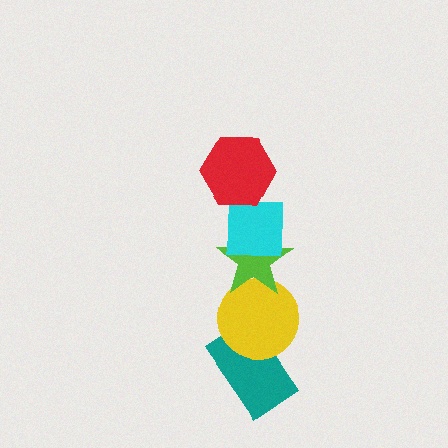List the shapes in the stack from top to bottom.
From top to bottom: the red hexagon, the cyan square, the lime star, the yellow circle, the teal rectangle.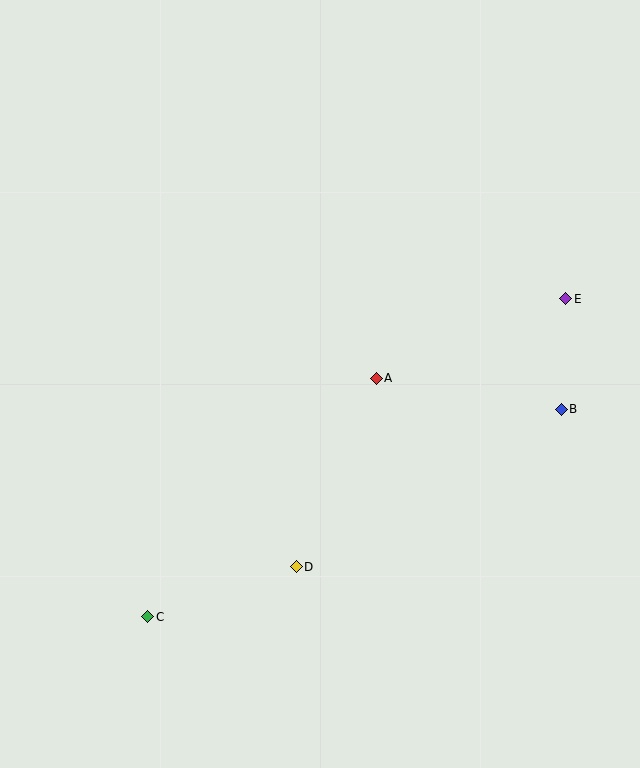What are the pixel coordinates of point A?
Point A is at (376, 378).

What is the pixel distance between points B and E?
The distance between B and E is 111 pixels.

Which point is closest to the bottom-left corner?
Point C is closest to the bottom-left corner.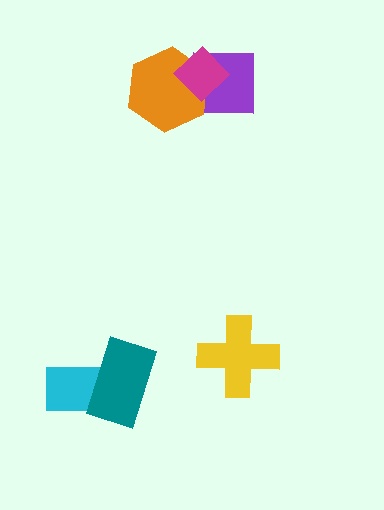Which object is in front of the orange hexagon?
The magenta diamond is in front of the orange hexagon.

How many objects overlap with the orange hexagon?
2 objects overlap with the orange hexagon.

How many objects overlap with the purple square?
2 objects overlap with the purple square.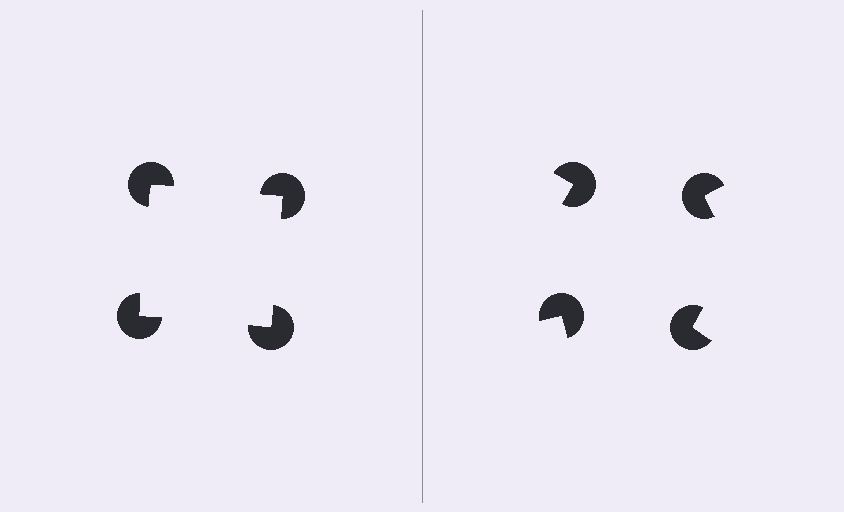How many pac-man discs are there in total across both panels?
8 — 4 on each side.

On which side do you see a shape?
An illusory square appears on the left side. On the right side the wedge cuts are rotated, so no coherent shape forms.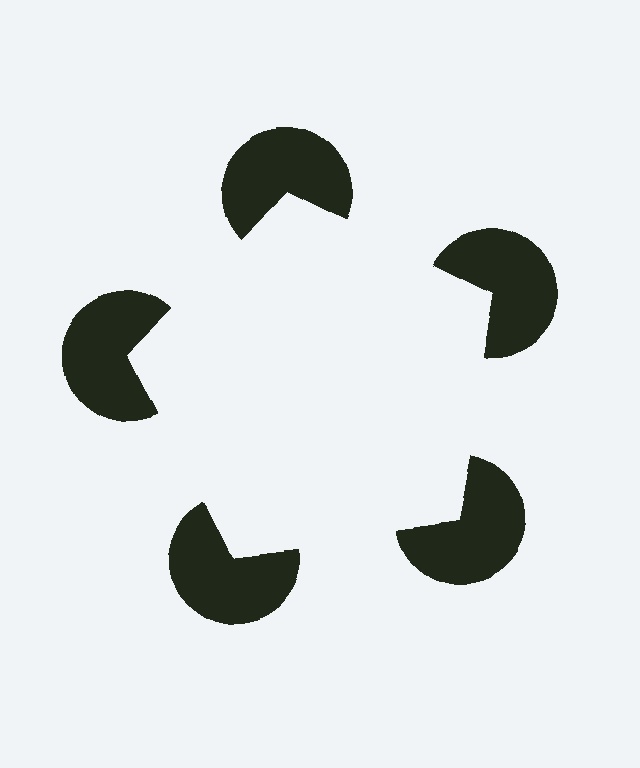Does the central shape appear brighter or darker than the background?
It typically appears slightly brighter than the background, even though no actual brightness change is drawn.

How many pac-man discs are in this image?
There are 5 — one at each vertex of the illusory pentagon.